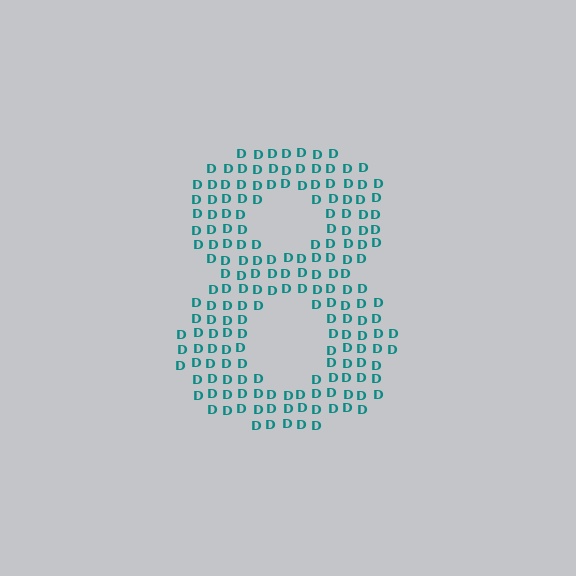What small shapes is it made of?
It is made of small letter D's.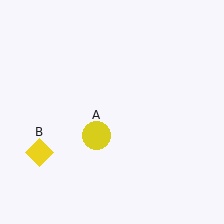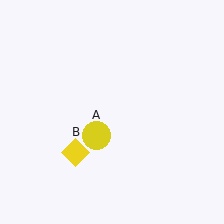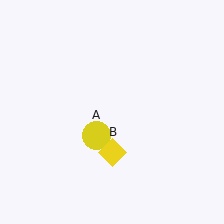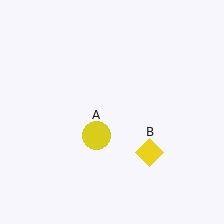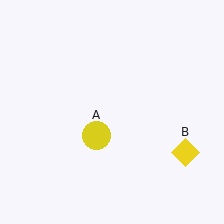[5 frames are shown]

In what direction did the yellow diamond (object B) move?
The yellow diamond (object B) moved right.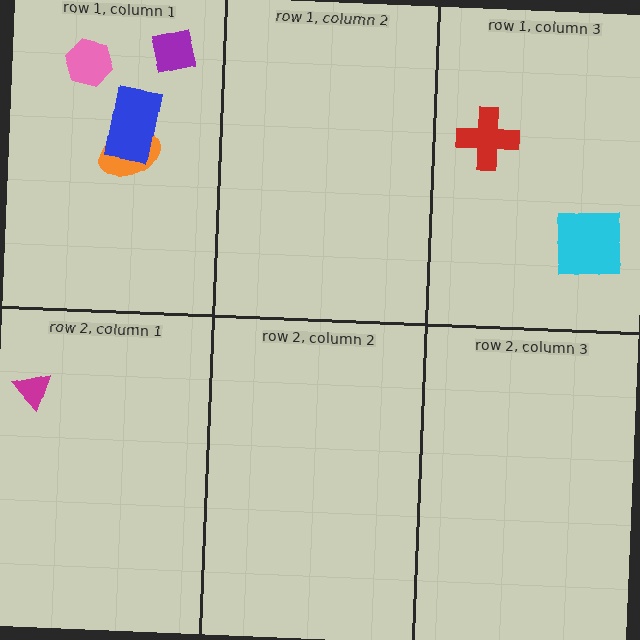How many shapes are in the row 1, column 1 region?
4.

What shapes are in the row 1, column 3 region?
The cyan square, the red cross.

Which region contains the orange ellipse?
The row 1, column 1 region.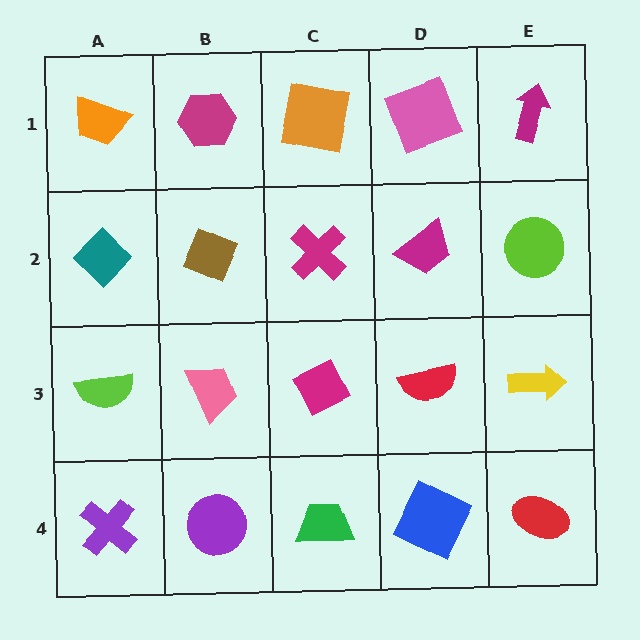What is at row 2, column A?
A teal diamond.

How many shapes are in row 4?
5 shapes.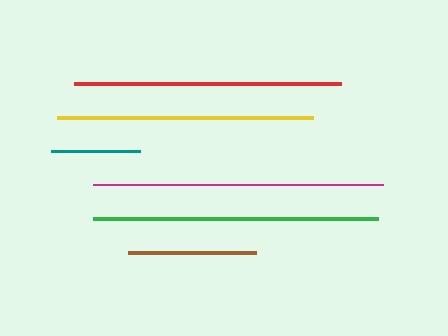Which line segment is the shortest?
The teal line is the shortest at approximately 90 pixels.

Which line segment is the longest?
The magenta line is the longest at approximately 290 pixels.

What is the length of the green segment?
The green segment is approximately 284 pixels long.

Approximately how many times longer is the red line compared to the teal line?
The red line is approximately 3.0 times the length of the teal line.